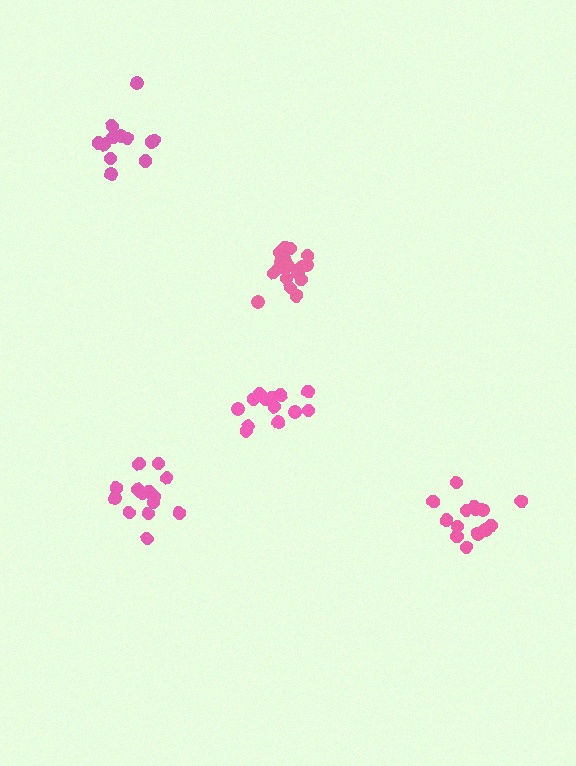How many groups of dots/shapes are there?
There are 5 groups.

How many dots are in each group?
Group 1: 14 dots, Group 2: 18 dots, Group 3: 12 dots, Group 4: 14 dots, Group 5: 13 dots (71 total).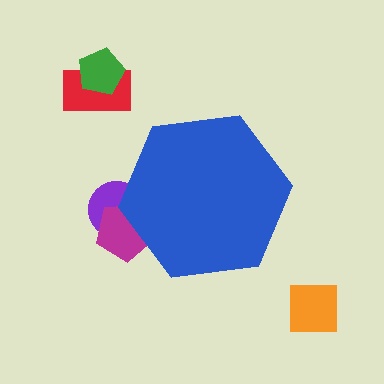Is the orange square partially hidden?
No, the orange square is fully visible.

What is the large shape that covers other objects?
A blue hexagon.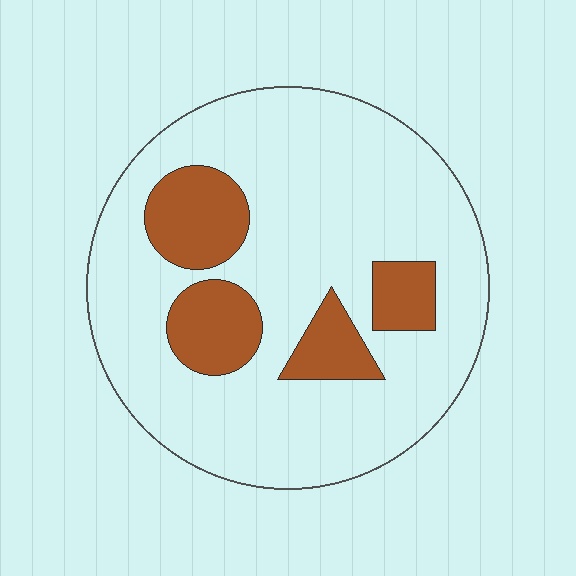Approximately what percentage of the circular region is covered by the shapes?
Approximately 20%.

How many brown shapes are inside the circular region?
4.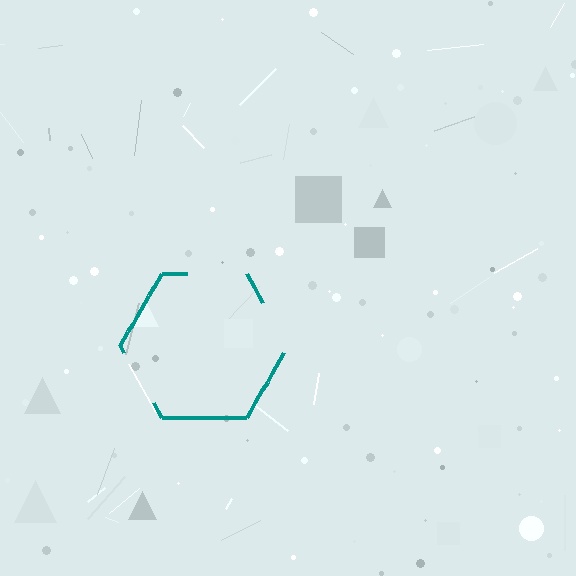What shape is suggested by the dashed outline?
The dashed outline suggests a hexagon.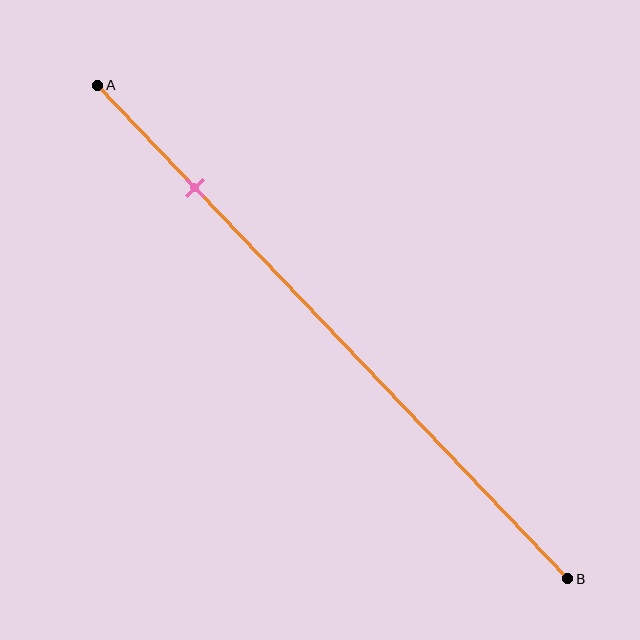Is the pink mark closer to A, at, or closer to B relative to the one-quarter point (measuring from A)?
The pink mark is closer to point A than the one-quarter point of segment AB.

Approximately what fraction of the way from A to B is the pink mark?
The pink mark is approximately 20% of the way from A to B.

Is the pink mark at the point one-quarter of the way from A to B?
No, the mark is at about 20% from A, not at the 25% one-quarter point.